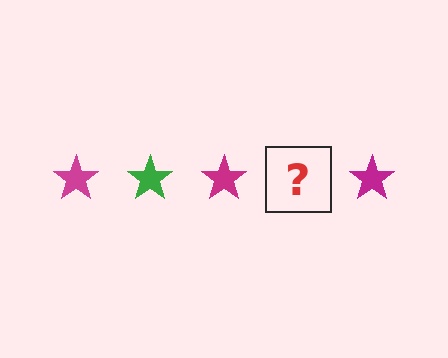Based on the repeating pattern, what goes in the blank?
The blank should be a green star.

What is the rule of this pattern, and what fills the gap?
The rule is that the pattern cycles through magenta, green stars. The gap should be filled with a green star.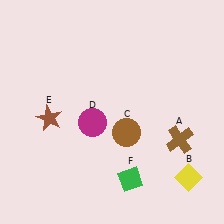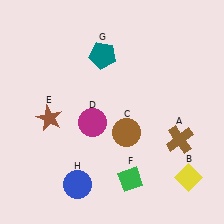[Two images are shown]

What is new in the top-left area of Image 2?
A teal pentagon (G) was added in the top-left area of Image 2.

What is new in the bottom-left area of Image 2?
A blue circle (H) was added in the bottom-left area of Image 2.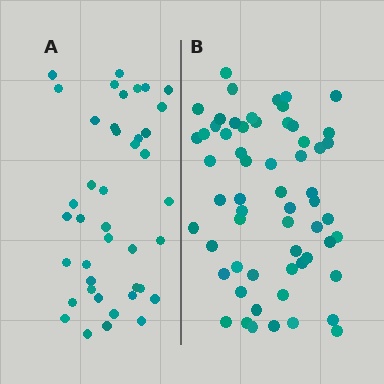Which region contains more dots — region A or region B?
Region B (the right region) has more dots.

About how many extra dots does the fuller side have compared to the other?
Region B has approximately 20 more dots than region A.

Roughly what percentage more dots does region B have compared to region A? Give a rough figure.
About 45% more.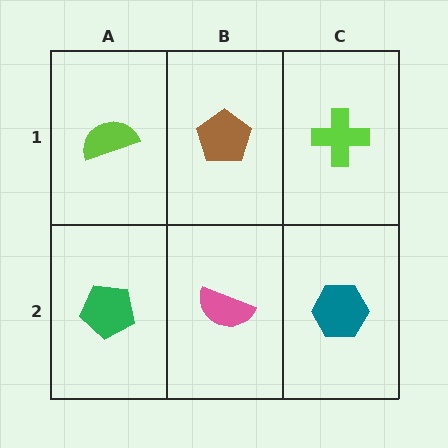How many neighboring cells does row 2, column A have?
2.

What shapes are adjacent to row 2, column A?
A lime semicircle (row 1, column A), a pink semicircle (row 2, column B).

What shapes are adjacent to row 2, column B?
A brown pentagon (row 1, column B), a green pentagon (row 2, column A), a teal hexagon (row 2, column C).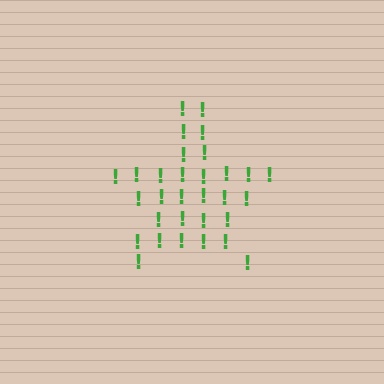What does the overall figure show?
The overall figure shows a star.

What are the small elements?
The small elements are exclamation marks.